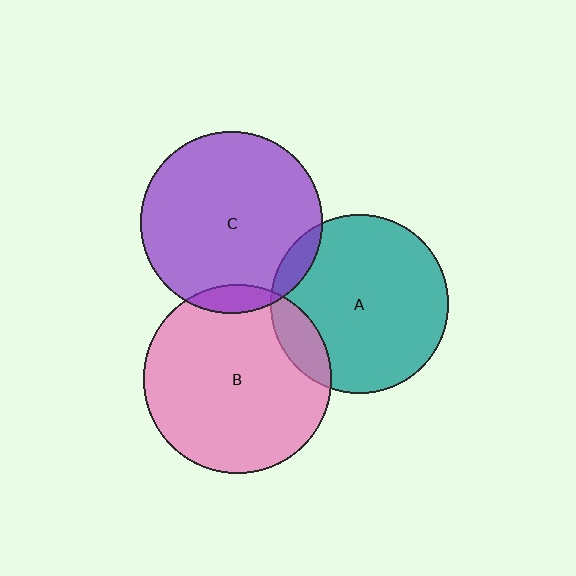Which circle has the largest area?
Circle B (pink).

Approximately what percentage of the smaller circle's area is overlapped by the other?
Approximately 10%.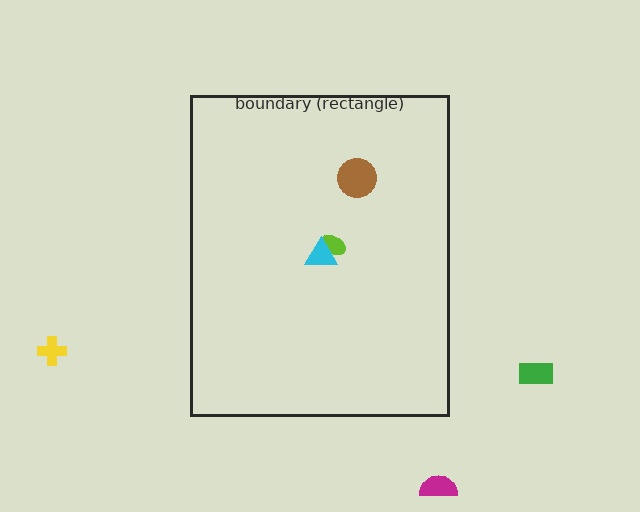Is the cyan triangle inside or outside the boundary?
Inside.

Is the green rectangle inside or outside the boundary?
Outside.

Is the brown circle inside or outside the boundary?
Inside.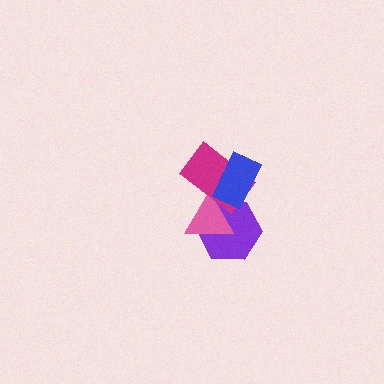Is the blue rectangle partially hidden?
No, no other shape covers it.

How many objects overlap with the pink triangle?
3 objects overlap with the pink triangle.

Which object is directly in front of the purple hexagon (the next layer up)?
The pink triangle is directly in front of the purple hexagon.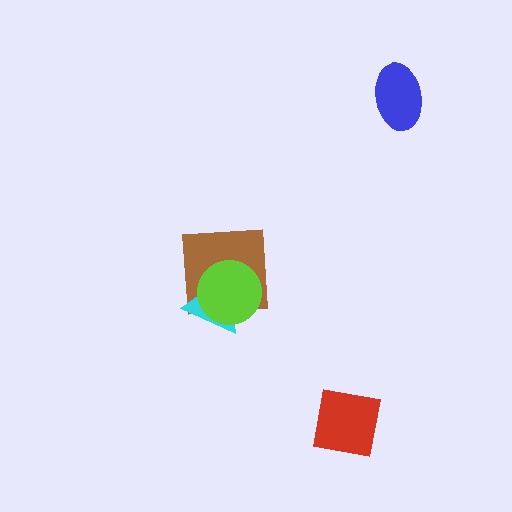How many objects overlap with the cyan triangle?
2 objects overlap with the cyan triangle.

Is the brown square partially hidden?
Yes, it is partially covered by another shape.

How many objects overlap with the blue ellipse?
0 objects overlap with the blue ellipse.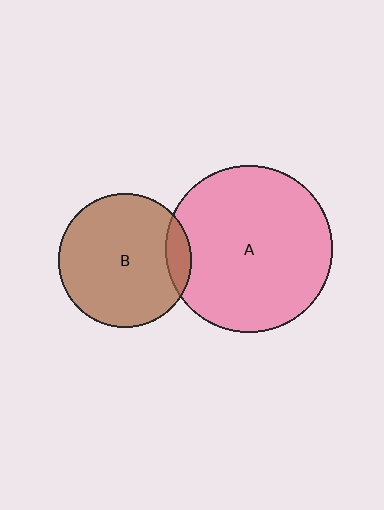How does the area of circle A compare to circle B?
Approximately 1.6 times.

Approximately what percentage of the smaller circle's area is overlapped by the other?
Approximately 10%.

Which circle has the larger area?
Circle A (pink).